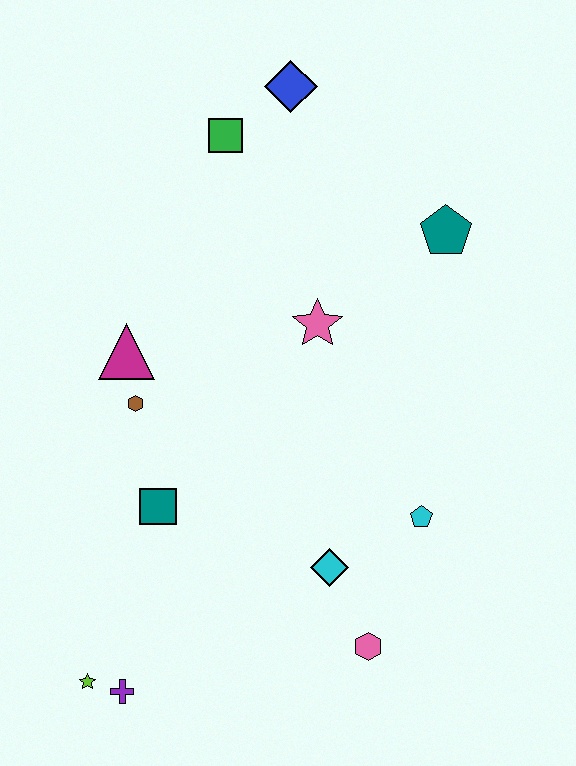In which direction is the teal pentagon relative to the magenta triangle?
The teal pentagon is to the right of the magenta triangle.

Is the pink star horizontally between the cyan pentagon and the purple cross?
Yes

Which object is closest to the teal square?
The brown hexagon is closest to the teal square.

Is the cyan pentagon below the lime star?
No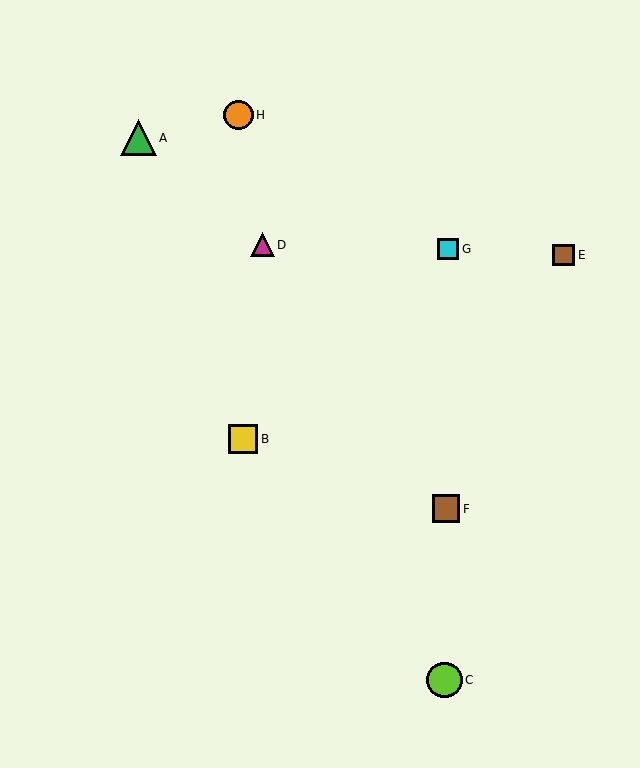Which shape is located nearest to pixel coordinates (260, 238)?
The magenta triangle (labeled D) at (262, 245) is nearest to that location.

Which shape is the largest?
The green triangle (labeled A) is the largest.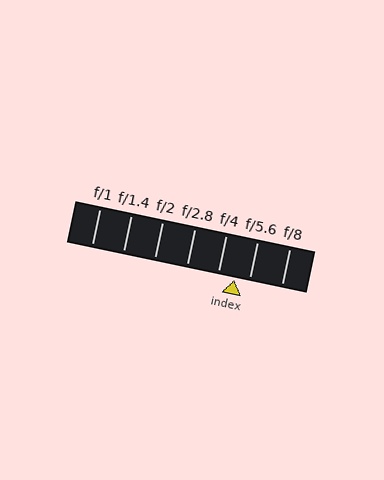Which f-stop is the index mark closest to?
The index mark is closest to f/5.6.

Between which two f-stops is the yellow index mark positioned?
The index mark is between f/4 and f/5.6.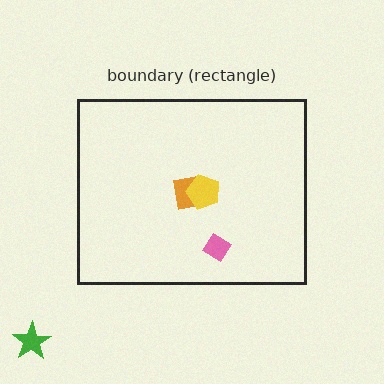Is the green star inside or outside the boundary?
Outside.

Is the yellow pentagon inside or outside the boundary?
Inside.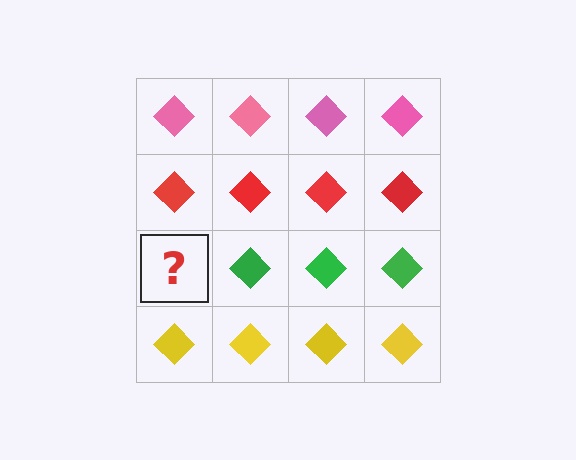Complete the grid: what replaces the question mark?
The question mark should be replaced with a green diamond.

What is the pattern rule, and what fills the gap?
The rule is that each row has a consistent color. The gap should be filled with a green diamond.